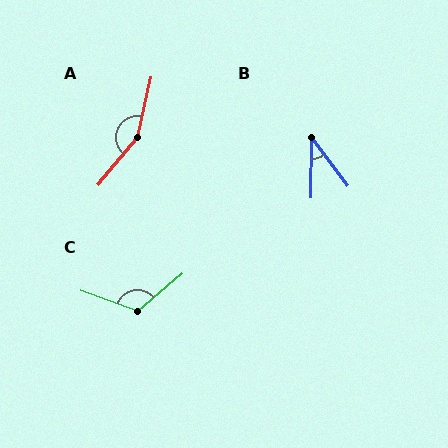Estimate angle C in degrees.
Approximately 120 degrees.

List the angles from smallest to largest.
B (37°), C (120°), A (153°).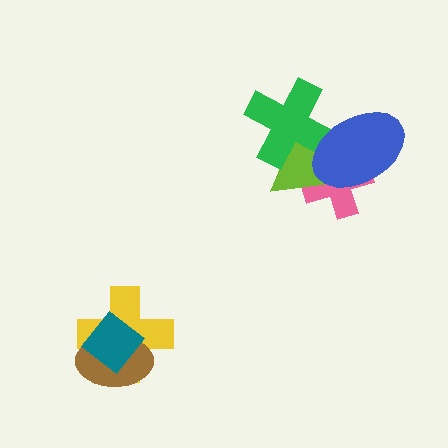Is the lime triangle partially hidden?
Yes, it is partially covered by another shape.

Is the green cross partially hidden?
Yes, it is partially covered by another shape.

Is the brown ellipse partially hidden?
Yes, it is partially covered by another shape.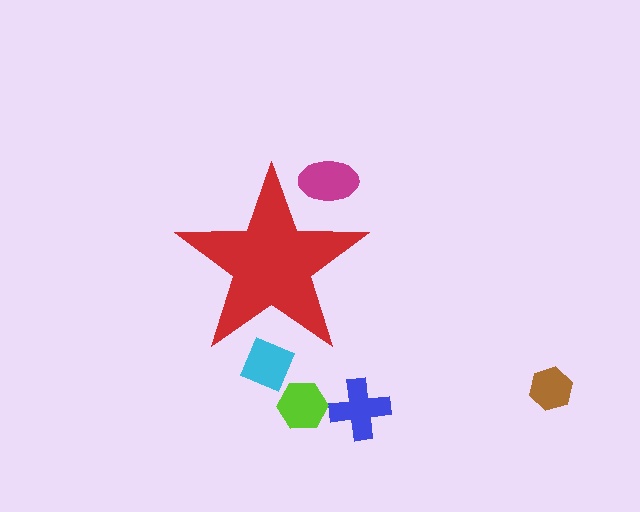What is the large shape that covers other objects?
A red star.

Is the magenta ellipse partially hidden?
Yes, the magenta ellipse is partially hidden behind the red star.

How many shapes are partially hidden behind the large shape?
2 shapes are partially hidden.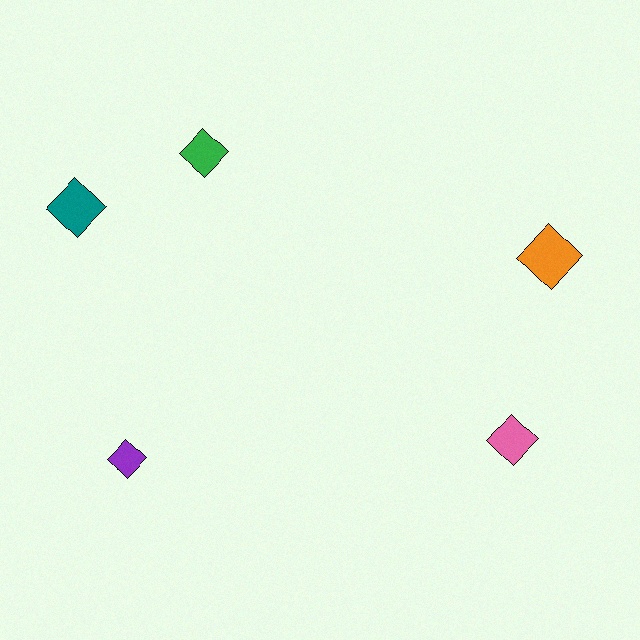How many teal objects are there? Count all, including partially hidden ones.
There is 1 teal object.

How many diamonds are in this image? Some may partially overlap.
There are 5 diamonds.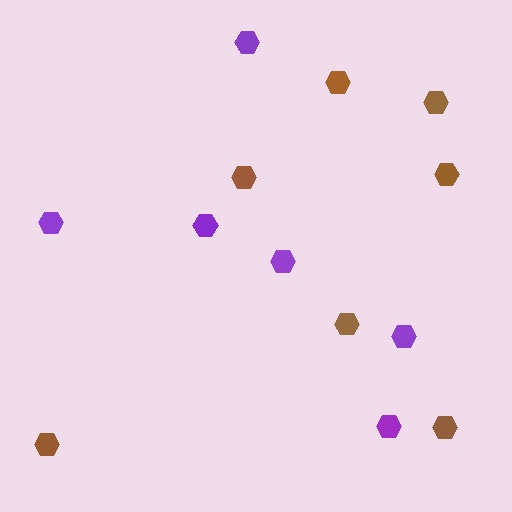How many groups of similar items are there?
There are 2 groups: one group of brown hexagons (7) and one group of purple hexagons (6).